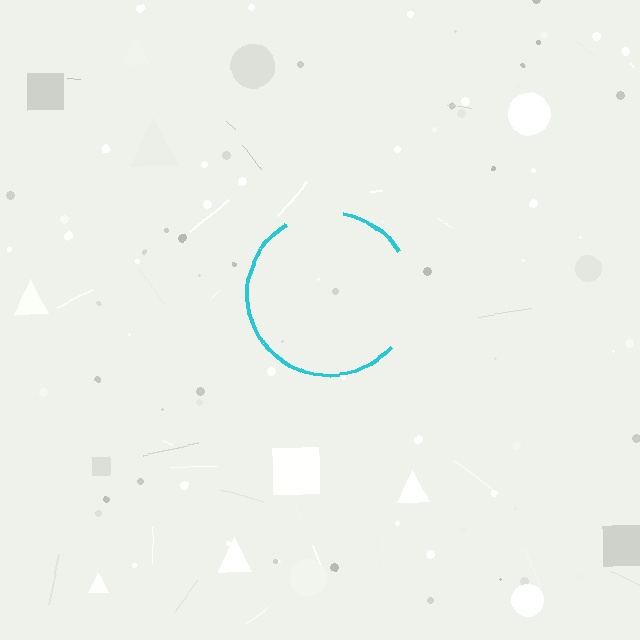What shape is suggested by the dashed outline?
The dashed outline suggests a circle.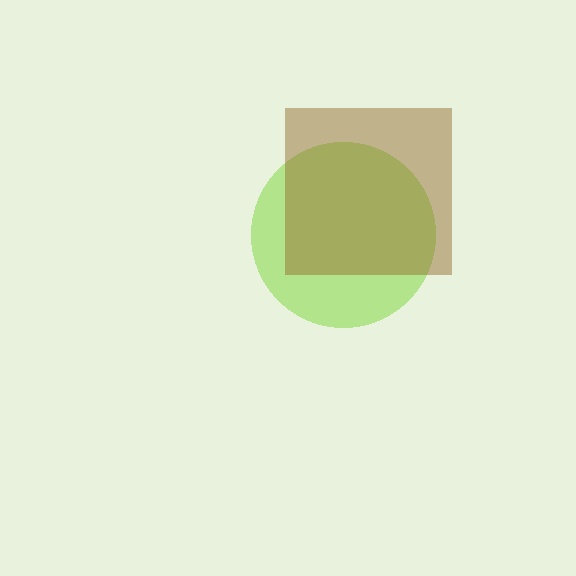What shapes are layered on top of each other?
The layered shapes are: a lime circle, a brown square.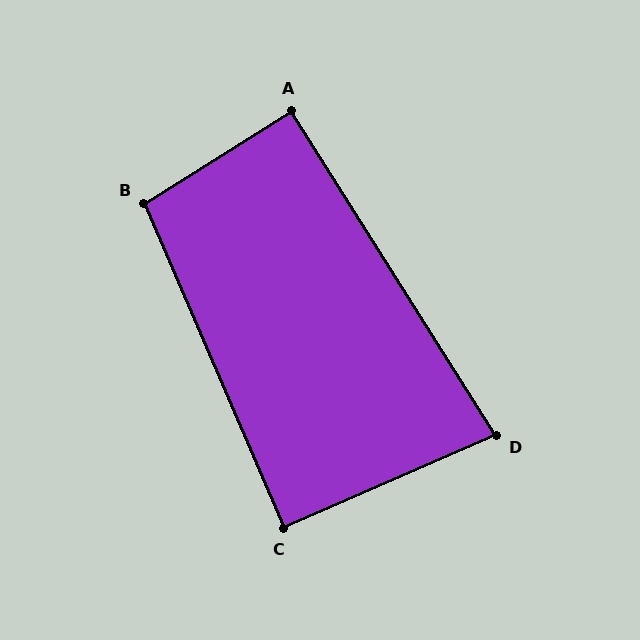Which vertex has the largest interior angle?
B, at approximately 99 degrees.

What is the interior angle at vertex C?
Approximately 90 degrees (approximately right).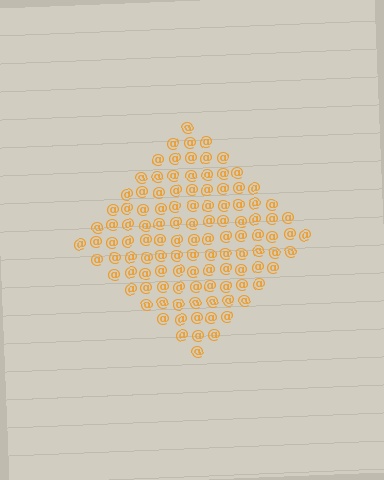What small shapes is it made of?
It is made of small at signs.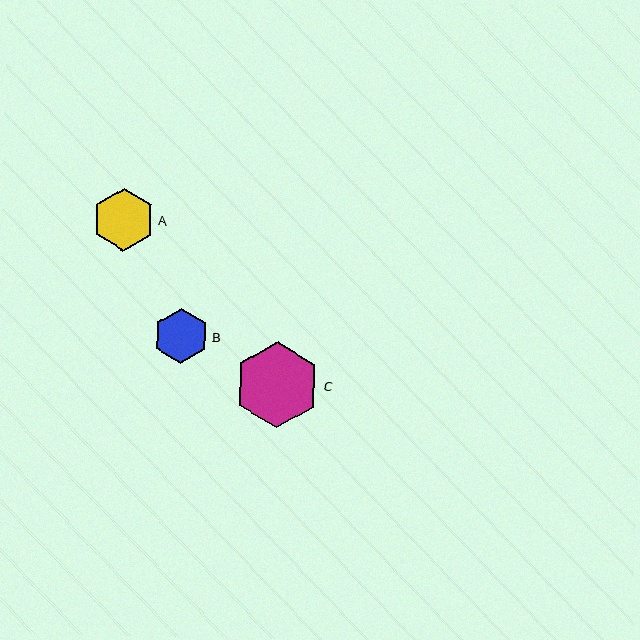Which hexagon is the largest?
Hexagon C is the largest with a size of approximately 86 pixels.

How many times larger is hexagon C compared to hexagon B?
Hexagon C is approximately 1.6 times the size of hexagon B.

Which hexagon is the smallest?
Hexagon B is the smallest with a size of approximately 54 pixels.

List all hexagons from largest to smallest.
From largest to smallest: C, A, B.